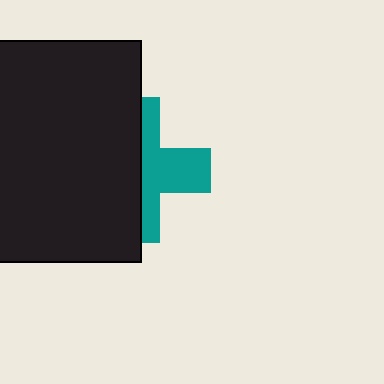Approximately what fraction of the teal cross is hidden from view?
Roughly 55% of the teal cross is hidden behind the black rectangle.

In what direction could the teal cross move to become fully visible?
The teal cross could move right. That would shift it out from behind the black rectangle entirely.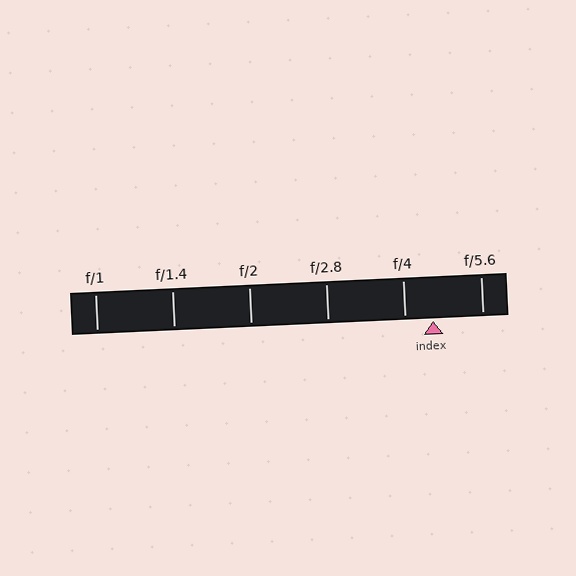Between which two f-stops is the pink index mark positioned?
The index mark is between f/4 and f/5.6.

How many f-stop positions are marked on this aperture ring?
There are 6 f-stop positions marked.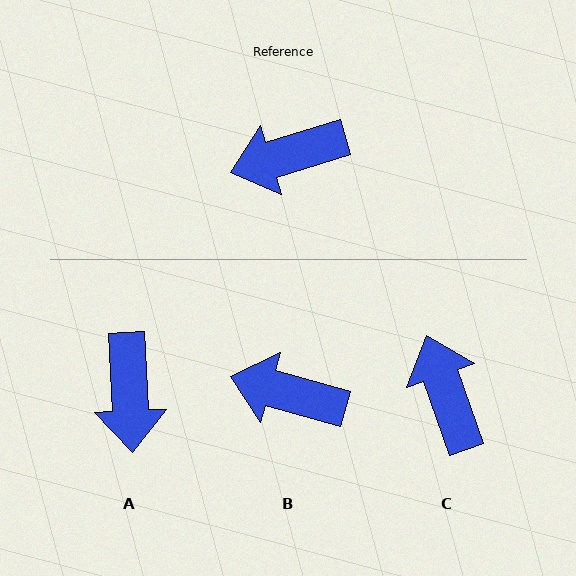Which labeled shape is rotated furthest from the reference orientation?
C, about 88 degrees away.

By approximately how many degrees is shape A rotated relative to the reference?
Approximately 75 degrees counter-clockwise.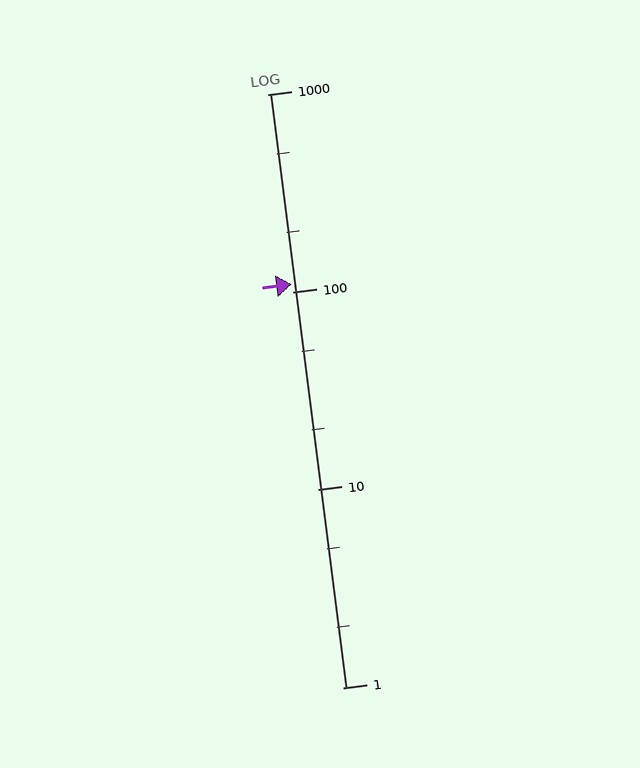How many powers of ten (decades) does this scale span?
The scale spans 3 decades, from 1 to 1000.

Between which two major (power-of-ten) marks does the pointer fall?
The pointer is between 100 and 1000.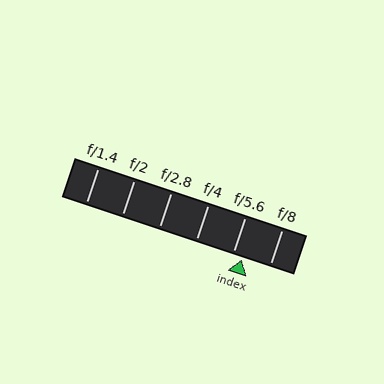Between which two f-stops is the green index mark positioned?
The index mark is between f/5.6 and f/8.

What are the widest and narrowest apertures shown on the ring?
The widest aperture shown is f/1.4 and the narrowest is f/8.